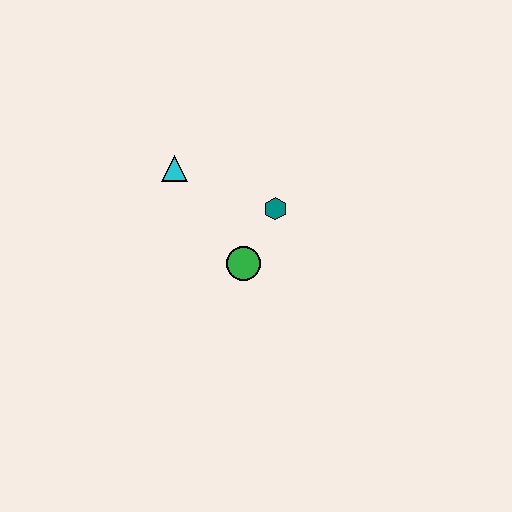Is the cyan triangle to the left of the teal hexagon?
Yes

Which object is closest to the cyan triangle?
The teal hexagon is closest to the cyan triangle.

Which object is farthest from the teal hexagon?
The cyan triangle is farthest from the teal hexagon.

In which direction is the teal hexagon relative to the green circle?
The teal hexagon is above the green circle.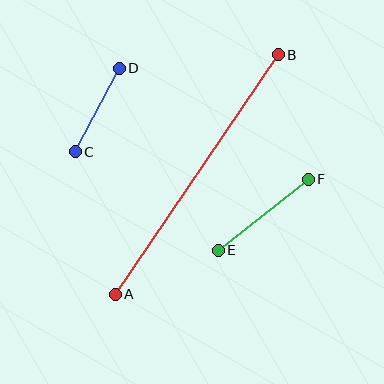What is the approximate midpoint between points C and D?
The midpoint is at approximately (97, 110) pixels.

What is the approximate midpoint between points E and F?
The midpoint is at approximately (263, 215) pixels.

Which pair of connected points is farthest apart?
Points A and B are farthest apart.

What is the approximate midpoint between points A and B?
The midpoint is at approximately (197, 175) pixels.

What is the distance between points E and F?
The distance is approximately 115 pixels.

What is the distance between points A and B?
The distance is approximately 289 pixels.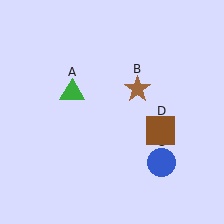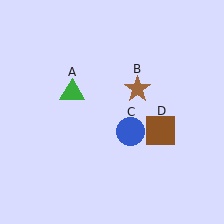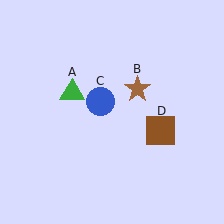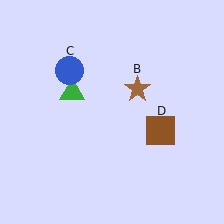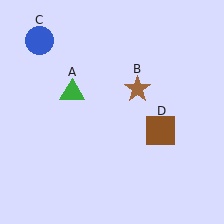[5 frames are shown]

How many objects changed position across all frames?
1 object changed position: blue circle (object C).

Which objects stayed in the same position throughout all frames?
Green triangle (object A) and brown star (object B) and brown square (object D) remained stationary.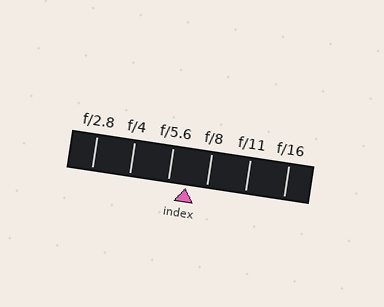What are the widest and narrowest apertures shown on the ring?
The widest aperture shown is f/2.8 and the narrowest is f/16.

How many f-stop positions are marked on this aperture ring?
There are 6 f-stop positions marked.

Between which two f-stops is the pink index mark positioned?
The index mark is between f/5.6 and f/8.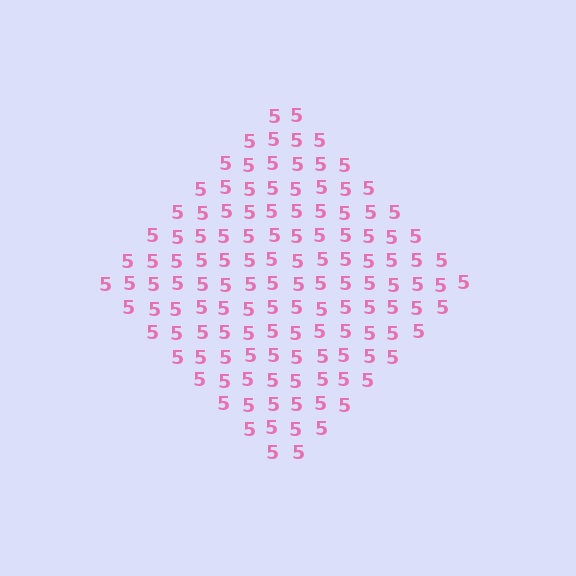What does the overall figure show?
The overall figure shows a diamond.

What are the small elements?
The small elements are digit 5's.